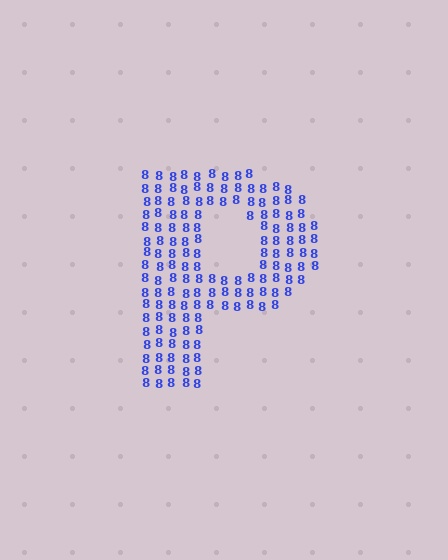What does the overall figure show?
The overall figure shows the letter P.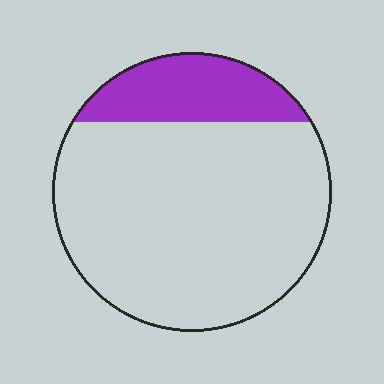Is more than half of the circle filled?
No.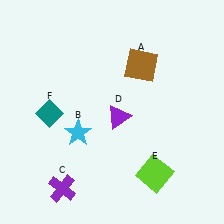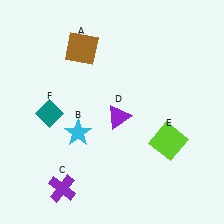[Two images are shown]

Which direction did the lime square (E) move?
The lime square (E) moved up.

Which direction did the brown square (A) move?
The brown square (A) moved left.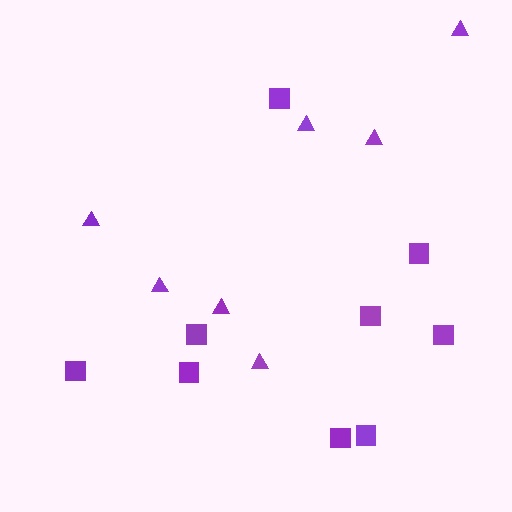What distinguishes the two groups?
There are 2 groups: one group of squares (9) and one group of triangles (7).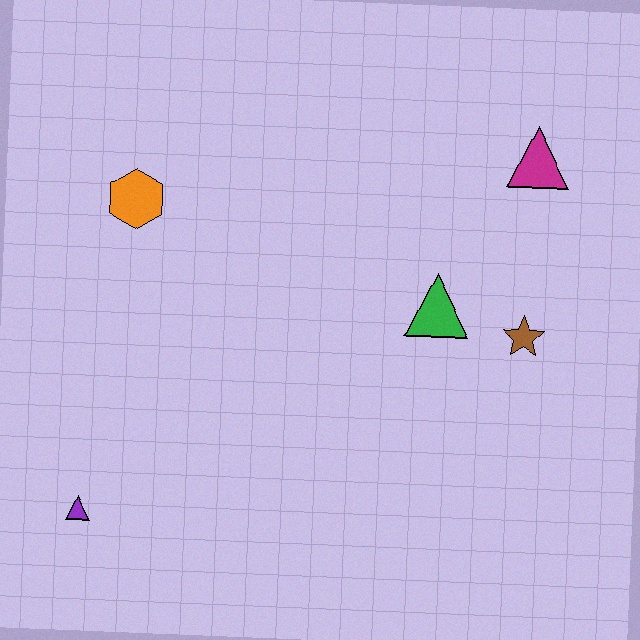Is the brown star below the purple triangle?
No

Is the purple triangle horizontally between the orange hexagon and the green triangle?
No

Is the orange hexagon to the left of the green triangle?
Yes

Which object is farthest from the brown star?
The purple triangle is farthest from the brown star.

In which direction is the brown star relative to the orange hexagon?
The brown star is to the right of the orange hexagon.